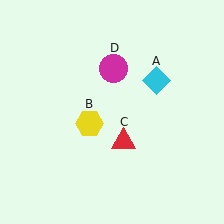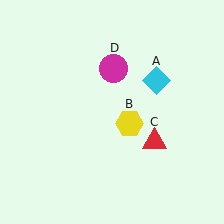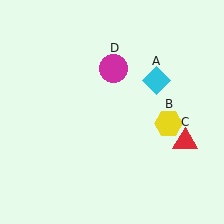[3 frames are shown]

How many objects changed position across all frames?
2 objects changed position: yellow hexagon (object B), red triangle (object C).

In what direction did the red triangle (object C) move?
The red triangle (object C) moved right.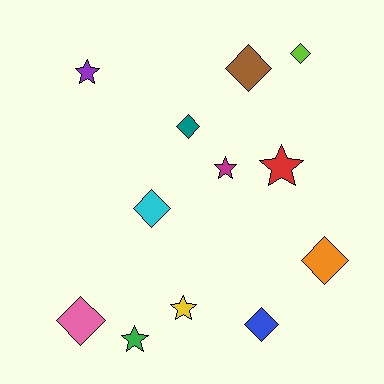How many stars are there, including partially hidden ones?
There are 5 stars.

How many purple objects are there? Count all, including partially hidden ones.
There is 1 purple object.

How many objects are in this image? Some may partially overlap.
There are 12 objects.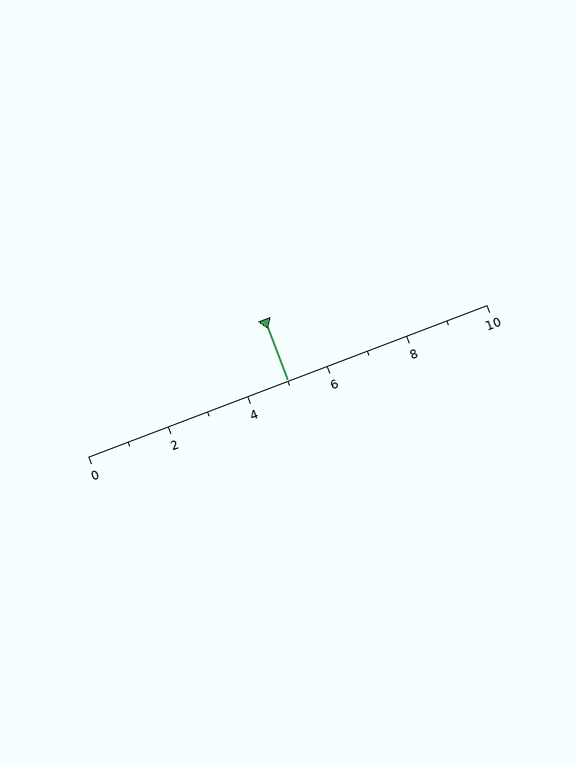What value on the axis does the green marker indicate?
The marker indicates approximately 5.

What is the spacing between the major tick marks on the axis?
The major ticks are spaced 2 apart.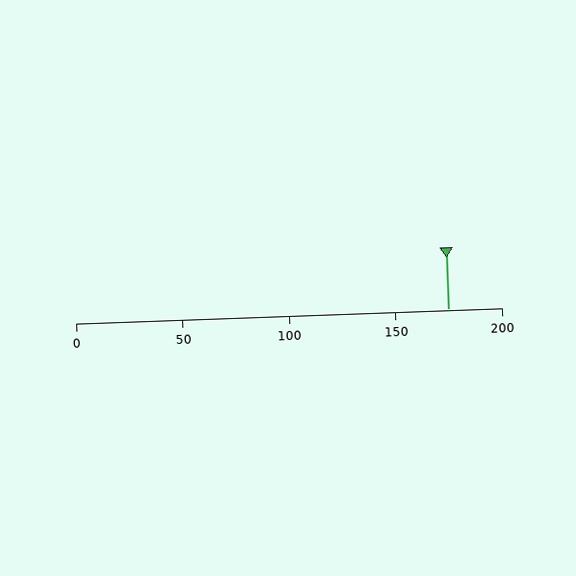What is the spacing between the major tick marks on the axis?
The major ticks are spaced 50 apart.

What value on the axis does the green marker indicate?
The marker indicates approximately 175.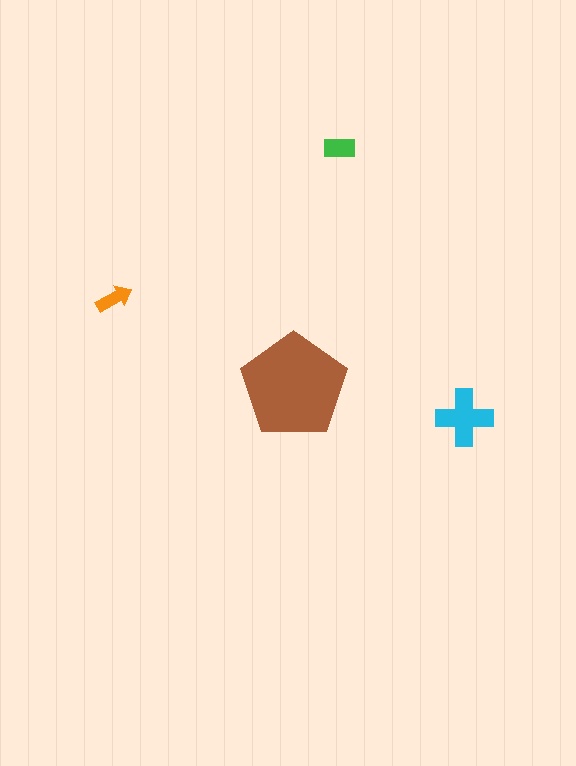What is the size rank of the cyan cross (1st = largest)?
2nd.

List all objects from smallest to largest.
The orange arrow, the green rectangle, the cyan cross, the brown pentagon.